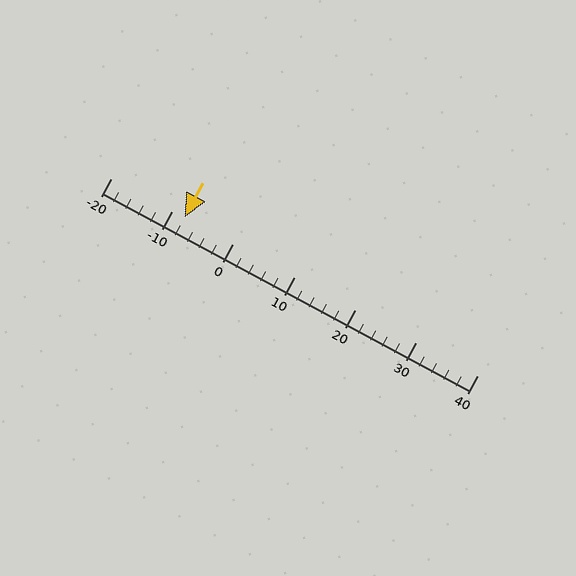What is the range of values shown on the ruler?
The ruler shows values from -20 to 40.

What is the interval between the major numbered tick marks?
The major tick marks are spaced 10 units apart.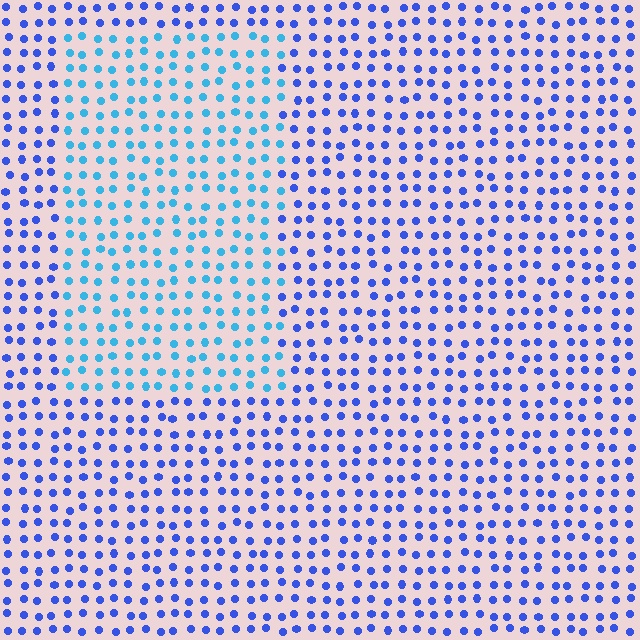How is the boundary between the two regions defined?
The boundary is defined purely by a slight shift in hue (about 34 degrees). Spacing, size, and orientation are identical on both sides.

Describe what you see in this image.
The image is filled with small blue elements in a uniform arrangement. A rectangle-shaped region is visible where the elements are tinted to a slightly different hue, forming a subtle color boundary.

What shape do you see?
I see a rectangle.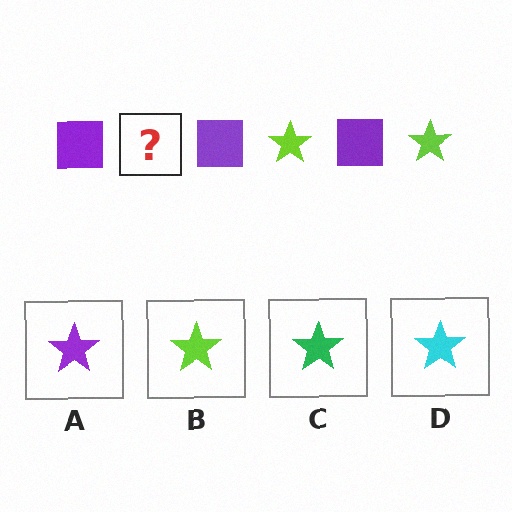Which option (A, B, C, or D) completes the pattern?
B.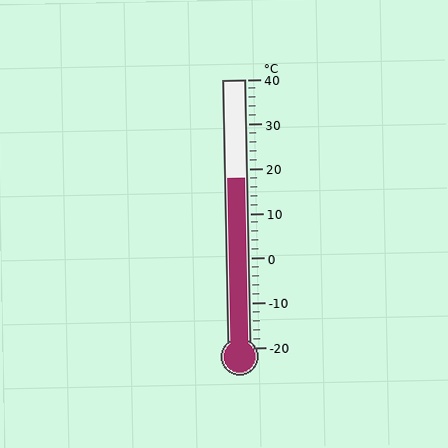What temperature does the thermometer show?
The thermometer shows approximately 18°C.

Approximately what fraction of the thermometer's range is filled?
The thermometer is filled to approximately 65% of its range.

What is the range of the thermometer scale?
The thermometer scale ranges from -20°C to 40°C.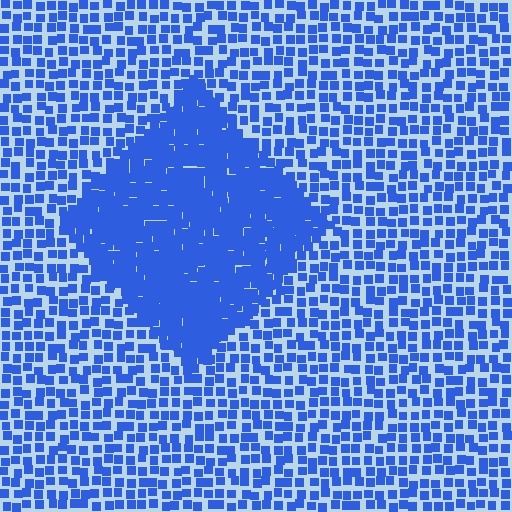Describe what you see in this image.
The image contains small blue elements arranged at two different densities. A diamond-shaped region is visible where the elements are more densely packed than the surrounding area.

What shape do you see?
I see a diamond.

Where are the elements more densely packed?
The elements are more densely packed inside the diamond boundary.